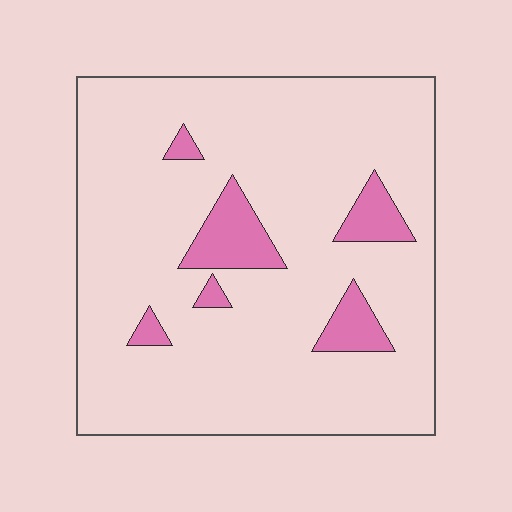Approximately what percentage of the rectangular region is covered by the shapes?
Approximately 10%.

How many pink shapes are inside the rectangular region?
6.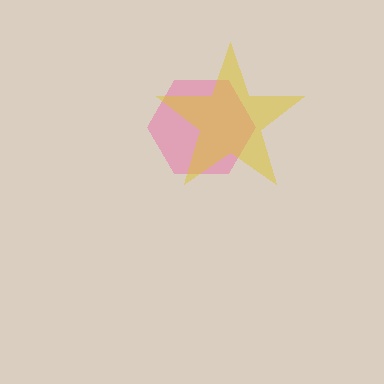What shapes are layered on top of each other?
The layered shapes are: a pink hexagon, a yellow star.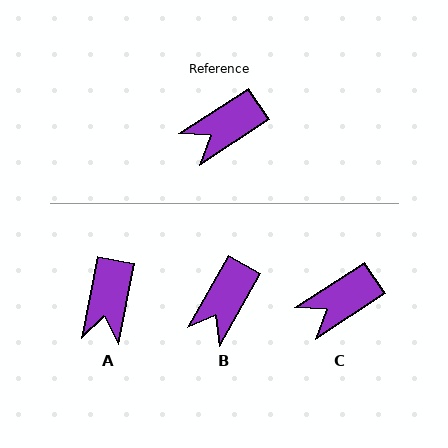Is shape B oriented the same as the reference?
No, it is off by about 27 degrees.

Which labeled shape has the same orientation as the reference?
C.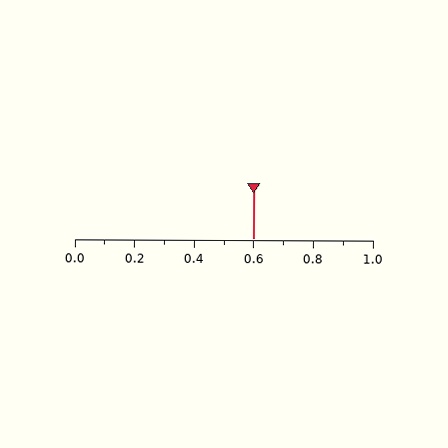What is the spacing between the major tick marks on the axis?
The major ticks are spaced 0.2 apart.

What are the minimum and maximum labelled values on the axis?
The axis runs from 0.0 to 1.0.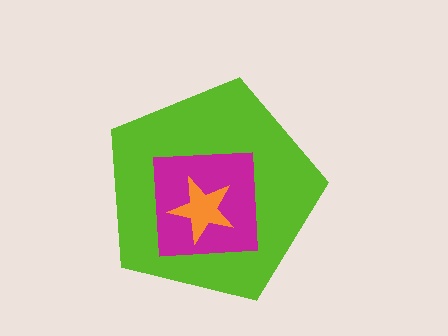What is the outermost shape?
The lime pentagon.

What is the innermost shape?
The orange star.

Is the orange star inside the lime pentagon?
Yes.